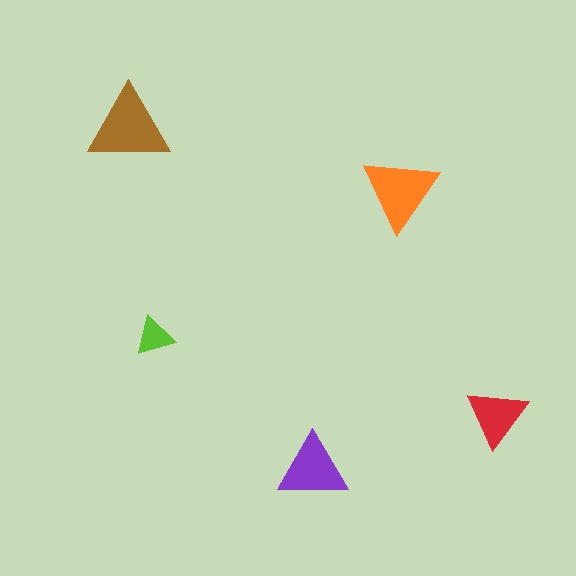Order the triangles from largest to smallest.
the brown one, the orange one, the purple one, the red one, the lime one.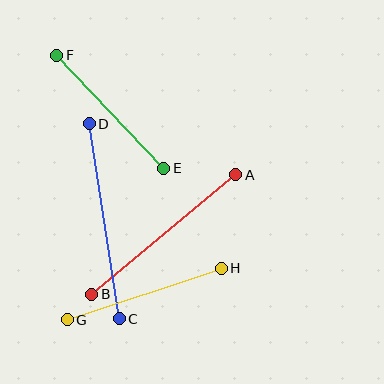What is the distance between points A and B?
The distance is approximately 187 pixels.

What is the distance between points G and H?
The distance is approximately 162 pixels.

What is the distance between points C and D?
The distance is approximately 197 pixels.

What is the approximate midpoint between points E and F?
The midpoint is at approximately (110, 112) pixels.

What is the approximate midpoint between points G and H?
The midpoint is at approximately (144, 294) pixels.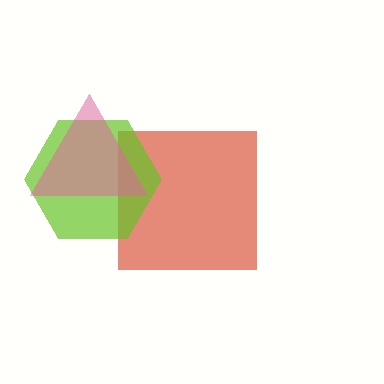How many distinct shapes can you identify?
There are 3 distinct shapes: a red square, a lime hexagon, a pink triangle.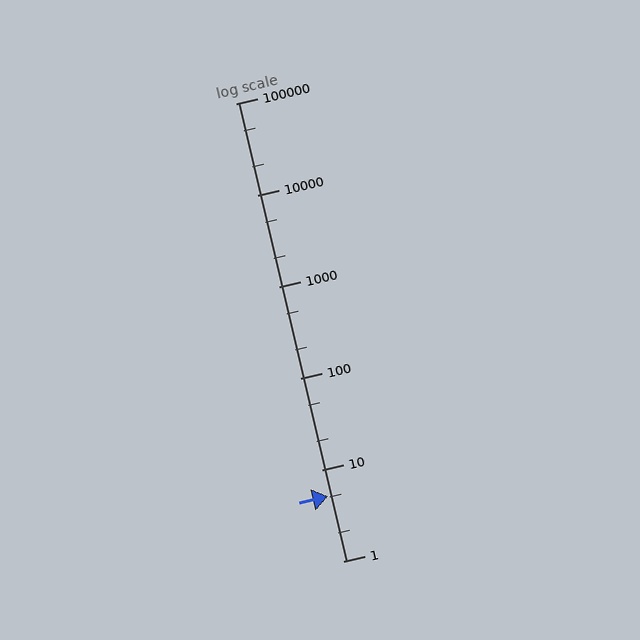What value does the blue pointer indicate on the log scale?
The pointer indicates approximately 5.1.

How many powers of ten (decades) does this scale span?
The scale spans 5 decades, from 1 to 100000.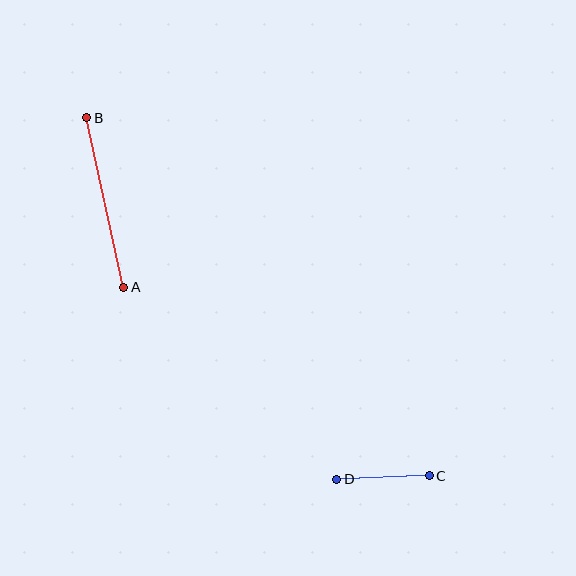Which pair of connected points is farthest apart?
Points A and B are farthest apart.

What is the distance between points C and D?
The distance is approximately 93 pixels.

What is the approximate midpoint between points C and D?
The midpoint is at approximately (383, 478) pixels.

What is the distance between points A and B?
The distance is approximately 173 pixels.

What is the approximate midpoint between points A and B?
The midpoint is at approximately (105, 203) pixels.